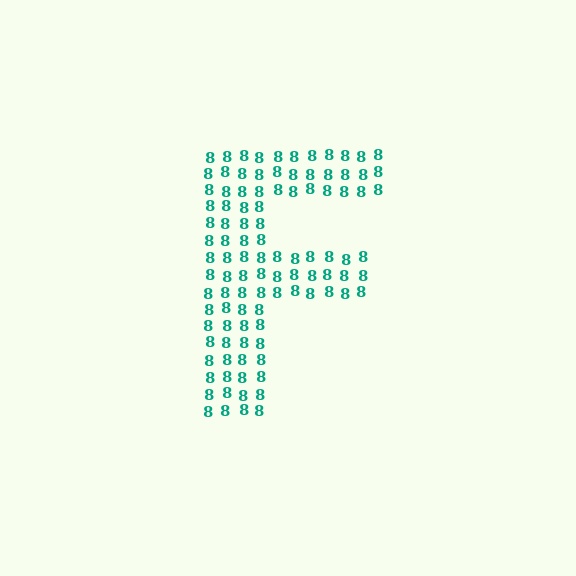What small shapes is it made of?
It is made of small digit 8's.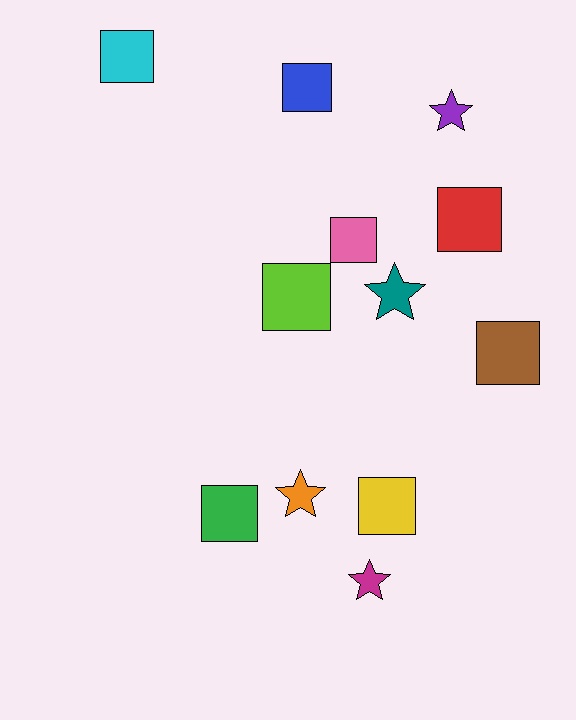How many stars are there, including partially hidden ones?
There are 4 stars.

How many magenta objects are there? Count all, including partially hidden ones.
There is 1 magenta object.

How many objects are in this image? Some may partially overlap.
There are 12 objects.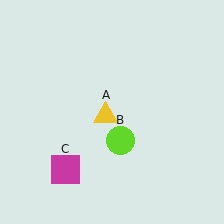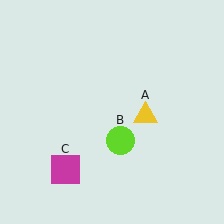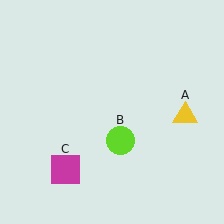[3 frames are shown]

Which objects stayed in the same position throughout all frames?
Lime circle (object B) and magenta square (object C) remained stationary.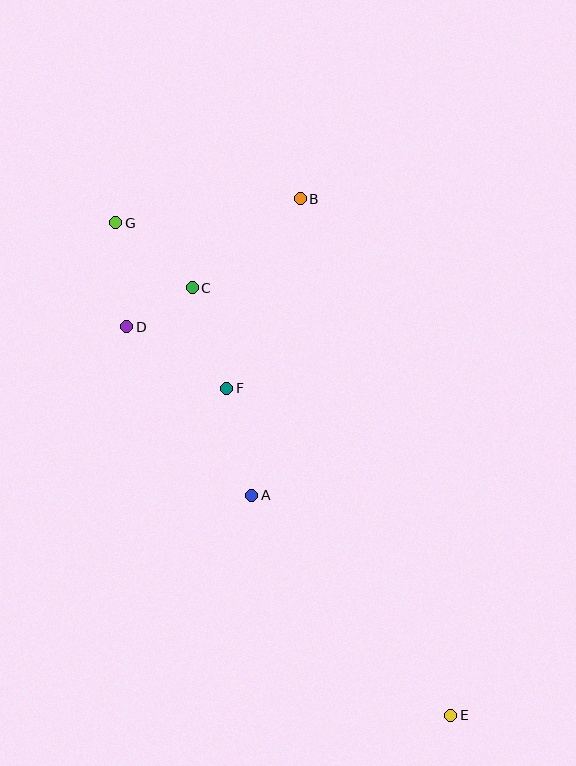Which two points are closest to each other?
Points C and D are closest to each other.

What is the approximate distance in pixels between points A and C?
The distance between A and C is approximately 216 pixels.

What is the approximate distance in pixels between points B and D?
The distance between B and D is approximately 215 pixels.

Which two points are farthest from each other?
Points E and G are farthest from each other.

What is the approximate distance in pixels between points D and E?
The distance between D and E is approximately 506 pixels.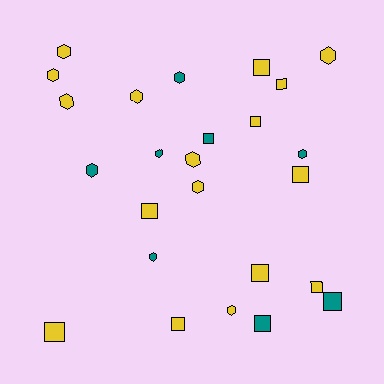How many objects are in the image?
There are 25 objects.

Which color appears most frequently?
Yellow, with 17 objects.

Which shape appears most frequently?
Hexagon, with 13 objects.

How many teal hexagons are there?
There are 5 teal hexagons.